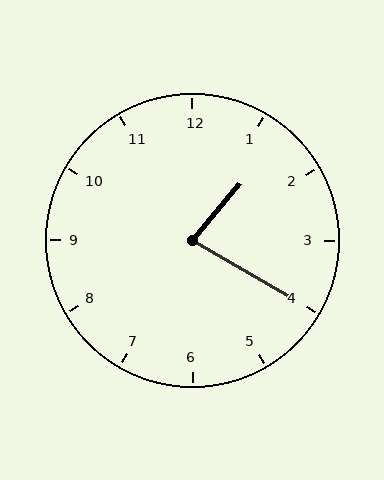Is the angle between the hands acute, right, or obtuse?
It is acute.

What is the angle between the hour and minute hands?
Approximately 80 degrees.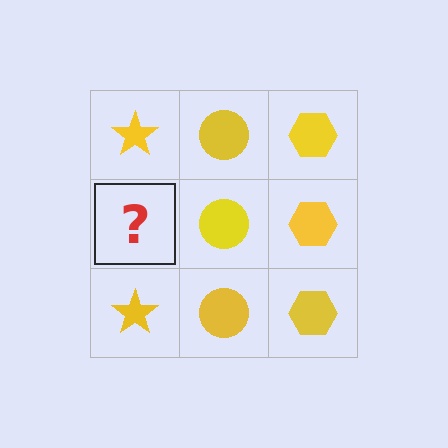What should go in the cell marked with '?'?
The missing cell should contain a yellow star.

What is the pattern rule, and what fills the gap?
The rule is that each column has a consistent shape. The gap should be filled with a yellow star.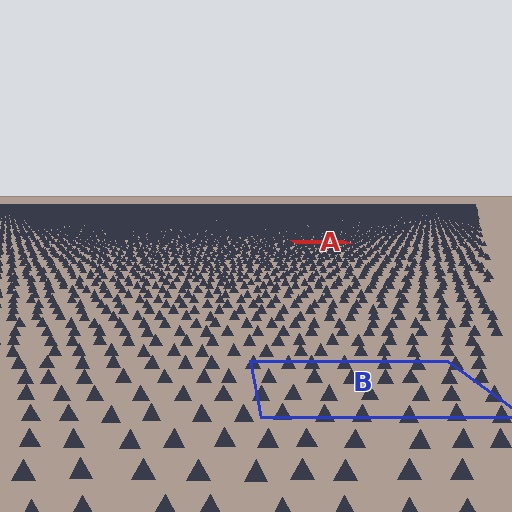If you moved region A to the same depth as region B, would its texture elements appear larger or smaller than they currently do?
They would appear larger. At a closer depth, the same texture elements are projected at a bigger on-screen size.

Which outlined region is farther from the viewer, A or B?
Region A is farther from the viewer — the texture elements inside it appear smaller and more densely packed.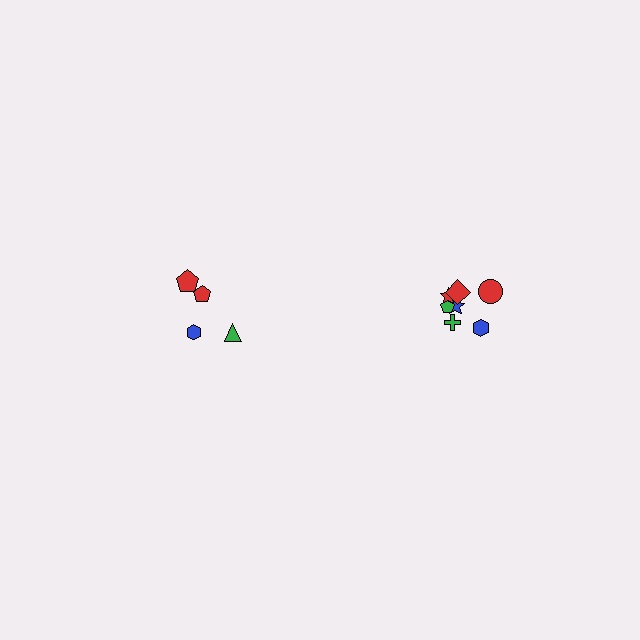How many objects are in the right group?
There are 7 objects.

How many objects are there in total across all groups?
There are 11 objects.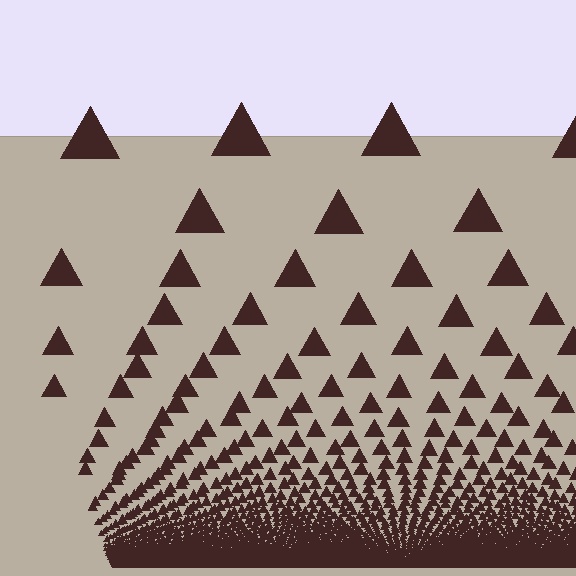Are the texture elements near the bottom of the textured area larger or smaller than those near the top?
Smaller. The gradient is inverted — elements near the bottom are smaller and denser.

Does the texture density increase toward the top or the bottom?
Density increases toward the bottom.